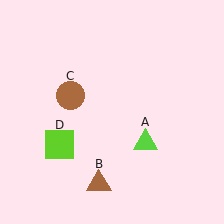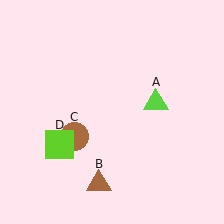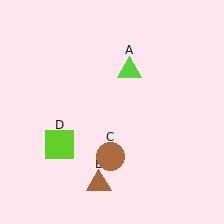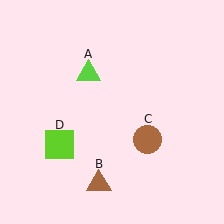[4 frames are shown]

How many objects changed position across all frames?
2 objects changed position: lime triangle (object A), brown circle (object C).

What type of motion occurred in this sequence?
The lime triangle (object A), brown circle (object C) rotated counterclockwise around the center of the scene.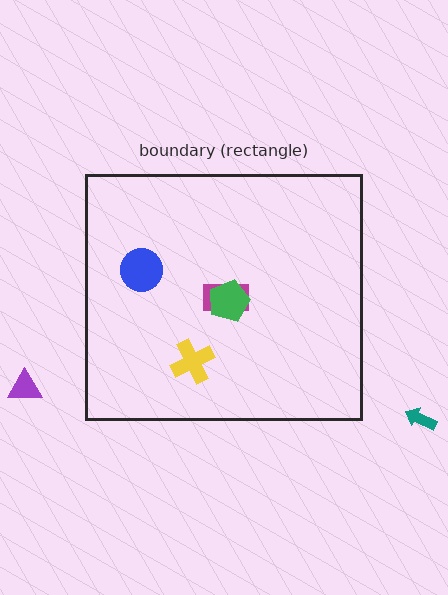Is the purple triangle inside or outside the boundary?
Outside.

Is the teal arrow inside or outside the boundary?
Outside.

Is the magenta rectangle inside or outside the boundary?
Inside.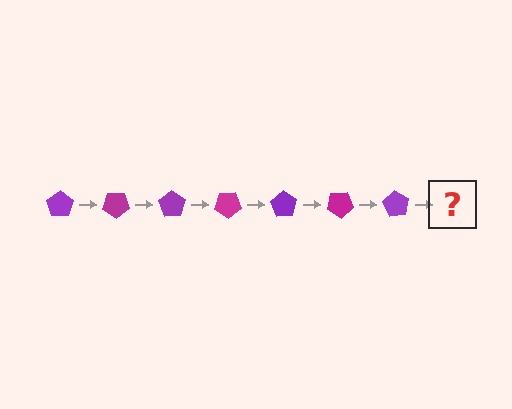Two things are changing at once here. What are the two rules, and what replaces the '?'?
The two rules are that it rotates 35 degrees each step and the color cycles through purple and magenta. The '?' should be a magenta pentagon, rotated 245 degrees from the start.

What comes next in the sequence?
The next element should be a magenta pentagon, rotated 245 degrees from the start.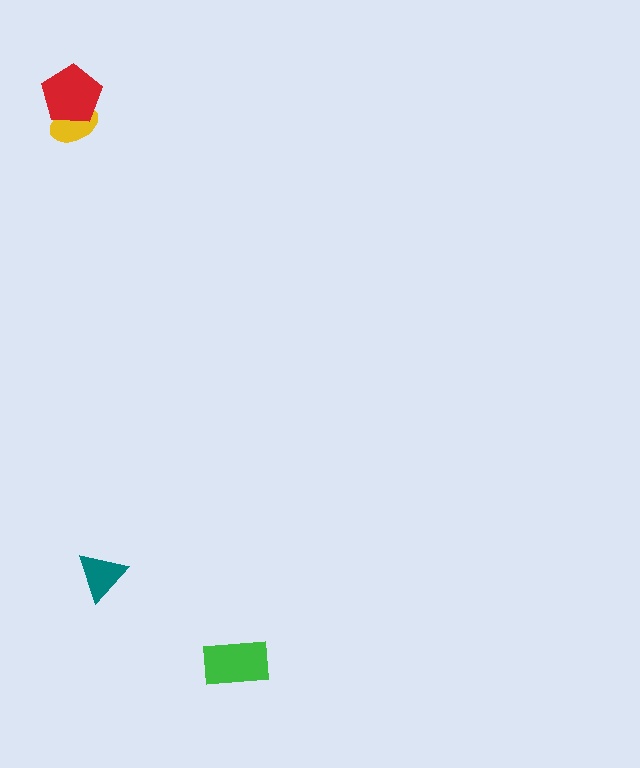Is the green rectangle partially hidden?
No, no other shape covers it.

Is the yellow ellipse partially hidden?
Yes, it is partially covered by another shape.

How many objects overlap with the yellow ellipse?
1 object overlaps with the yellow ellipse.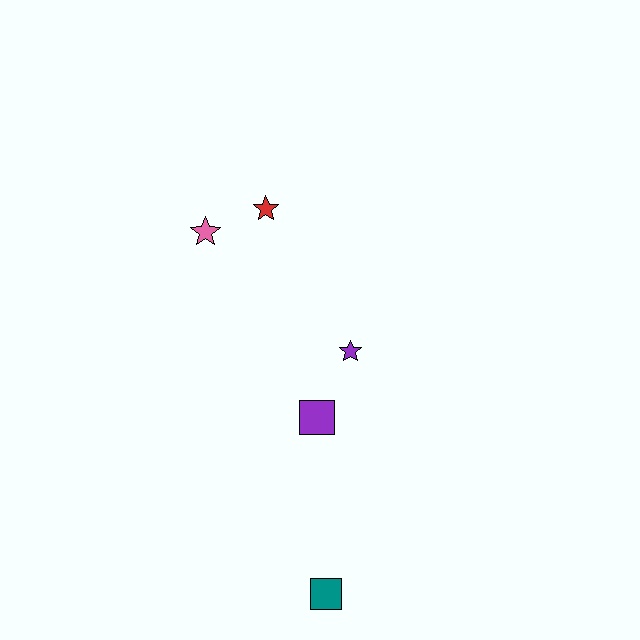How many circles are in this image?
There are no circles.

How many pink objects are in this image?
There is 1 pink object.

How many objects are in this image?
There are 5 objects.